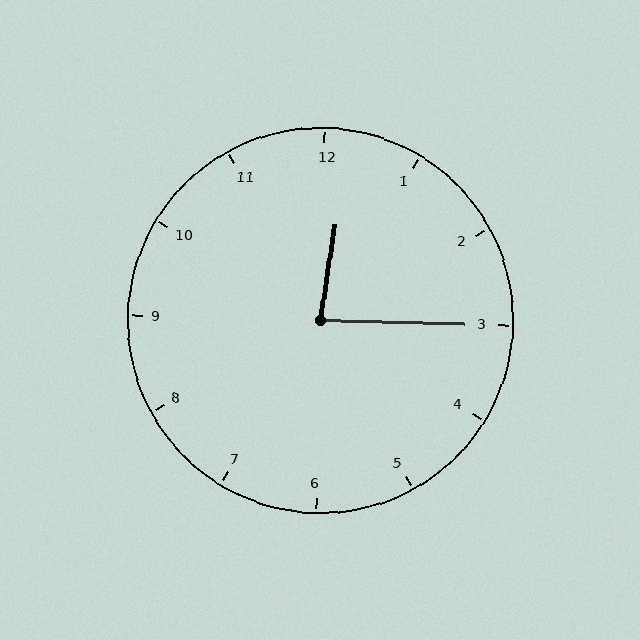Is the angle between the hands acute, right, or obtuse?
It is acute.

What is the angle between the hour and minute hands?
Approximately 82 degrees.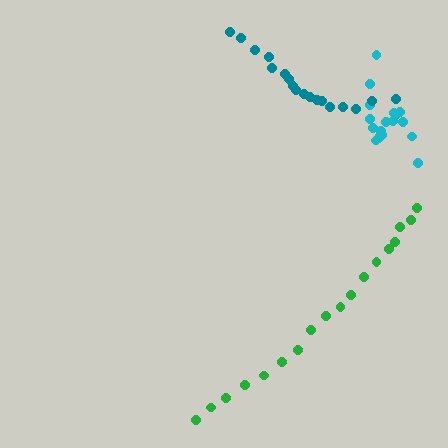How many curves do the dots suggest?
There are 3 distinct paths.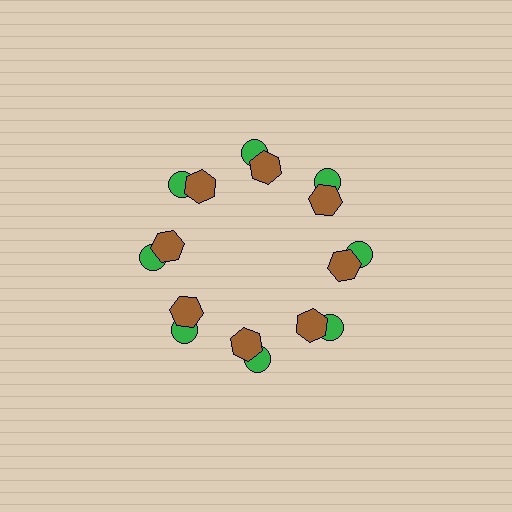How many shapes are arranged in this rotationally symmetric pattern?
There are 16 shapes, arranged in 8 groups of 2.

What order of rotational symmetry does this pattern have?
This pattern has 8-fold rotational symmetry.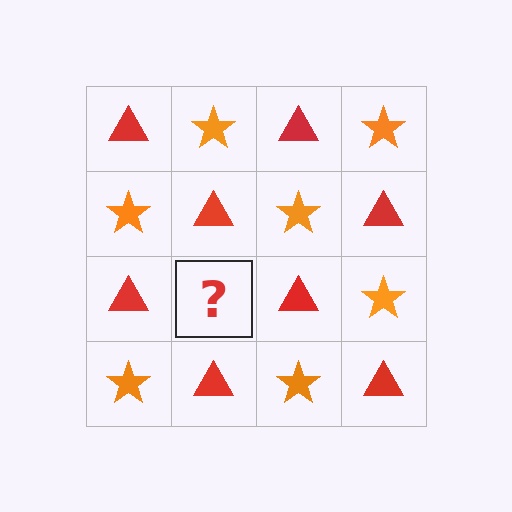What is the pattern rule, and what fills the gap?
The rule is that it alternates red triangle and orange star in a checkerboard pattern. The gap should be filled with an orange star.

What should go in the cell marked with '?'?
The missing cell should contain an orange star.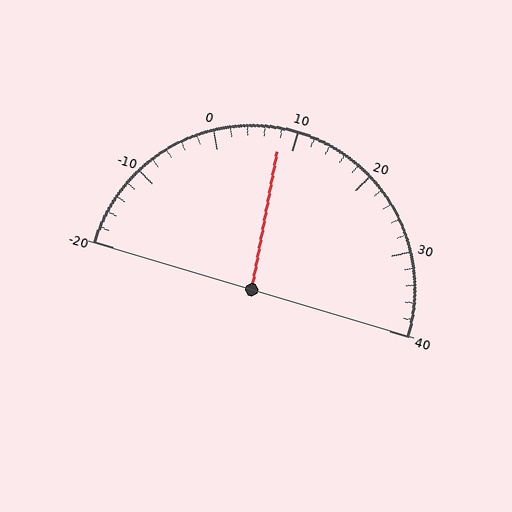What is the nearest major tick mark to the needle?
The nearest major tick mark is 10.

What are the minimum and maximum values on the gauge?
The gauge ranges from -20 to 40.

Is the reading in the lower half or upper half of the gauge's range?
The reading is in the lower half of the range (-20 to 40).